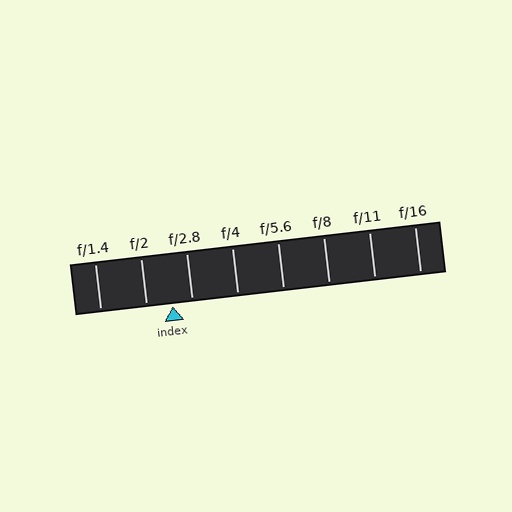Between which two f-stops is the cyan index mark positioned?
The index mark is between f/2 and f/2.8.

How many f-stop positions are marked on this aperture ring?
There are 8 f-stop positions marked.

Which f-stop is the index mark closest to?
The index mark is closest to f/2.8.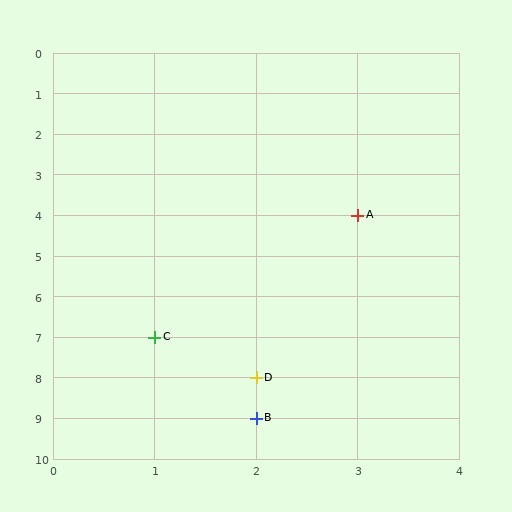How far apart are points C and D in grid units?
Points C and D are 1 column and 1 row apart (about 1.4 grid units diagonally).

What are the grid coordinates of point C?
Point C is at grid coordinates (1, 7).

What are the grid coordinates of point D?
Point D is at grid coordinates (2, 8).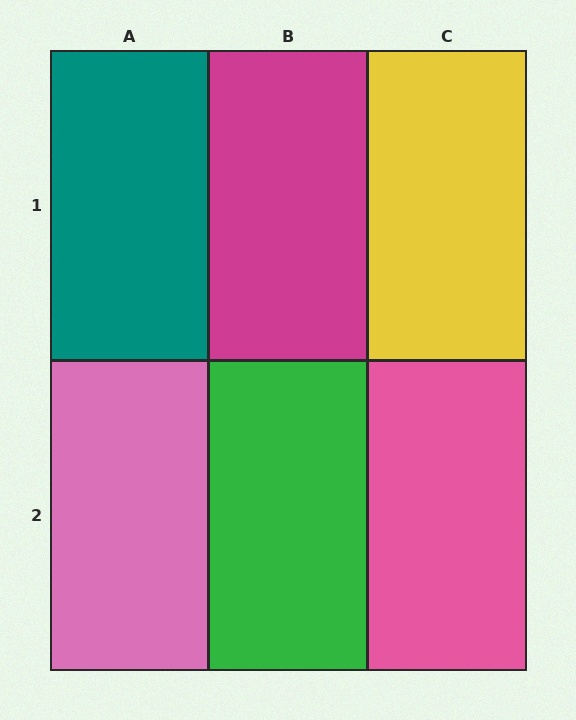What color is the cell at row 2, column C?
Pink.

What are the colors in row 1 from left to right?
Teal, magenta, yellow.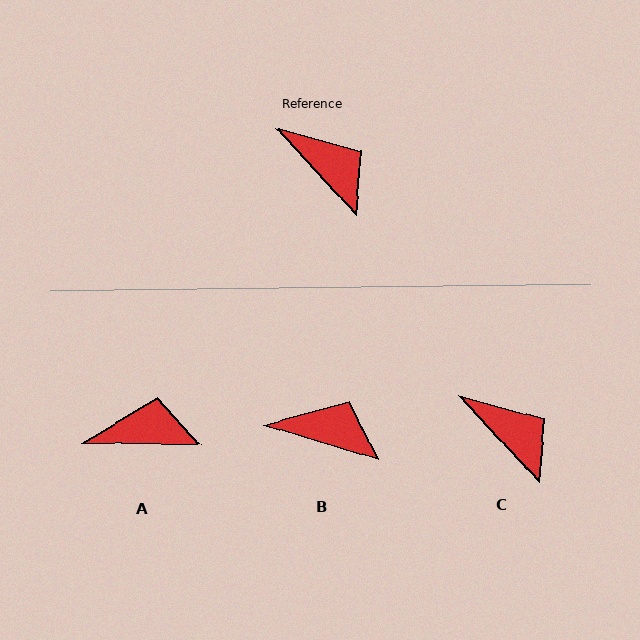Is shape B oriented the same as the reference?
No, it is off by about 31 degrees.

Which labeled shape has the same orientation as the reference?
C.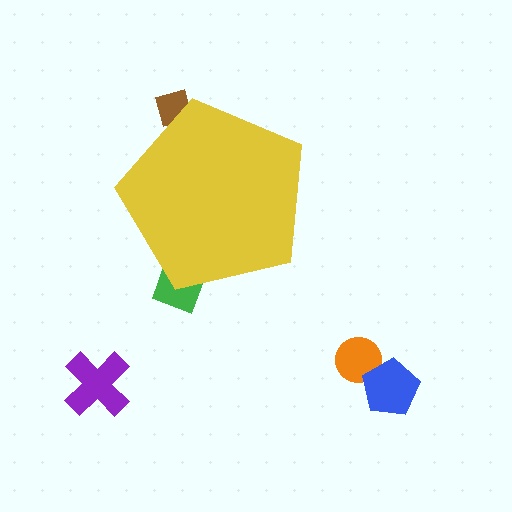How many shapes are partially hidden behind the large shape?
2 shapes are partially hidden.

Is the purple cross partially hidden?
No, the purple cross is fully visible.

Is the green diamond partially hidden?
Yes, the green diamond is partially hidden behind the yellow pentagon.